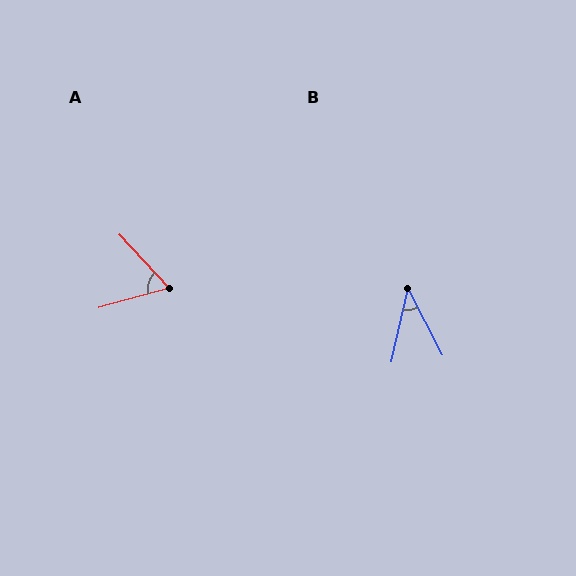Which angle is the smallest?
B, at approximately 40 degrees.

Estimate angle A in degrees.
Approximately 62 degrees.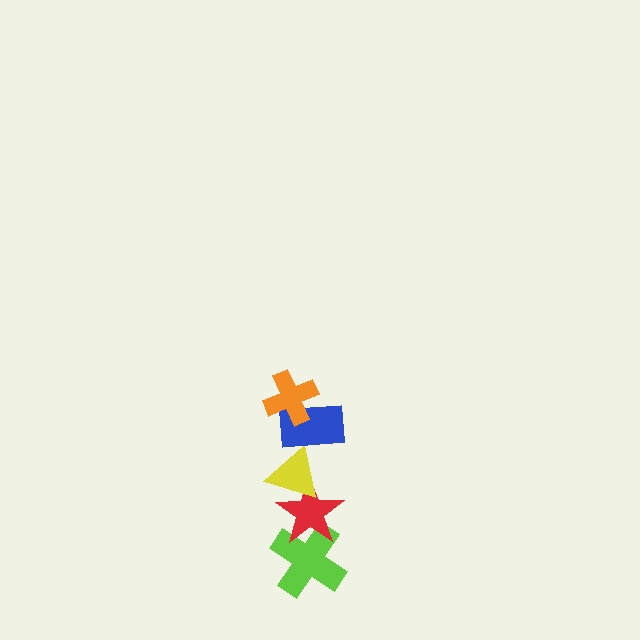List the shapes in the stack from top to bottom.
From top to bottom: the orange cross, the blue rectangle, the yellow triangle, the red star, the lime cross.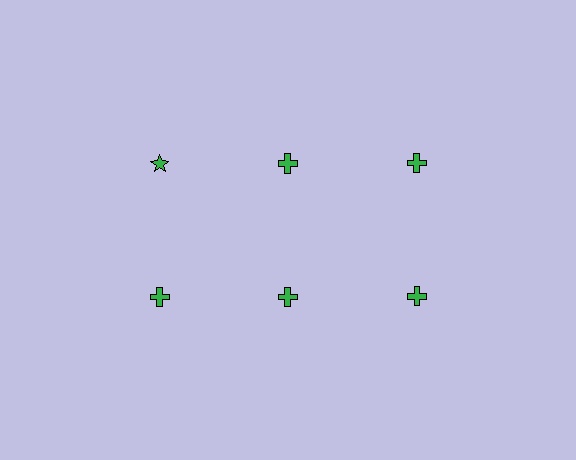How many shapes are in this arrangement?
There are 6 shapes arranged in a grid pattern.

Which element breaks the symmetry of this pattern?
The green star in the top row, leftmost column breaks the symmetry. All other shapes are green crosses.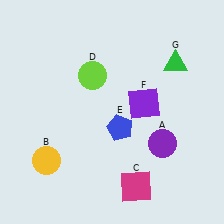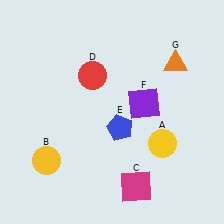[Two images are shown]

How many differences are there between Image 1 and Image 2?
There are 3 differences between the two images.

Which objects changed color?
A changed from purple to yellow. D changed from lime to red. G changed from green to orange.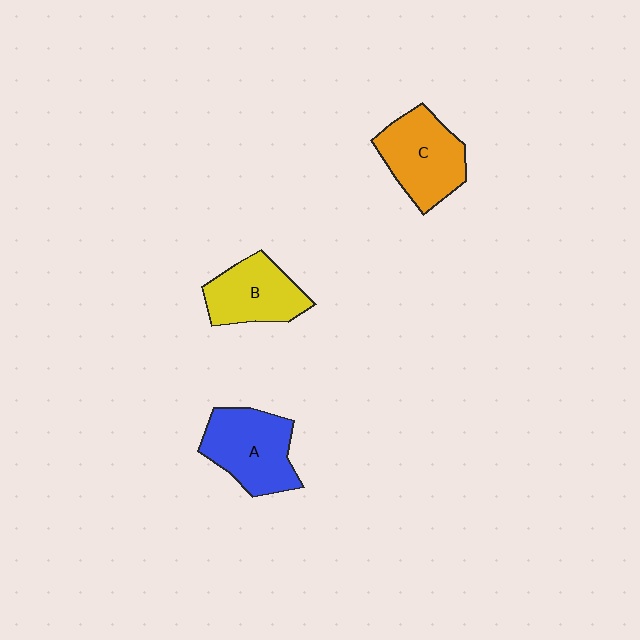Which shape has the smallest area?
Shape B (yellow).